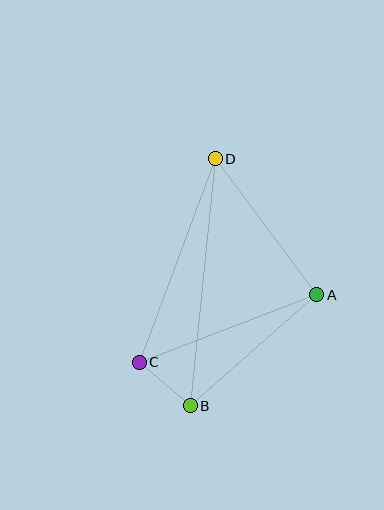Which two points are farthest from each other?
Points B and D are farthest from each other.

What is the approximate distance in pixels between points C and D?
The distance between C and D is approximately 217 pixels.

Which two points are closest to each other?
Points B and C are closest to each other.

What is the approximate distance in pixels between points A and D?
The distance between A and D is approximately 170 pixels.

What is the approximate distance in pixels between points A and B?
The distance between A and B is approximately 169 pixels.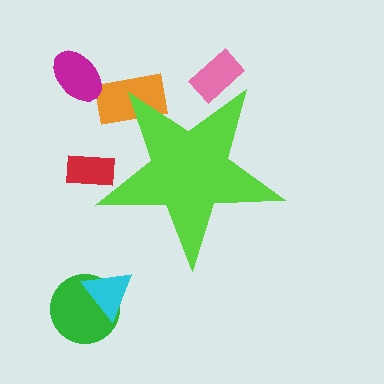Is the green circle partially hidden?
No, the green circle is fully visible.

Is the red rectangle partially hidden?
Yes, the red rectangle is partially hidden behind the lime star.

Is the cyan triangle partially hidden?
No, the cyan triangle is fully visible.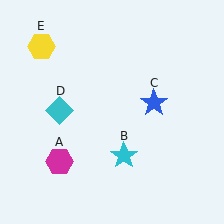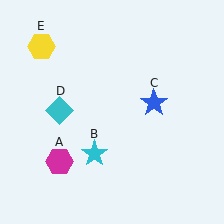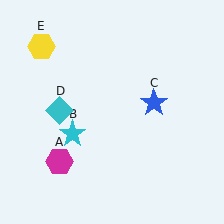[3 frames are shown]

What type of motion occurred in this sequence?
The cyan star (object B) rotated clockwise around the center of the scene.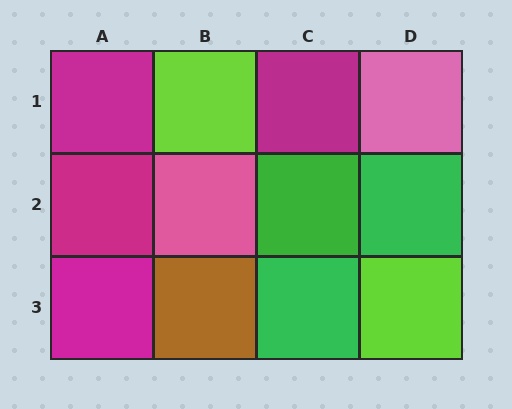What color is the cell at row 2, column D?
Green.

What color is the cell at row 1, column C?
Magenta.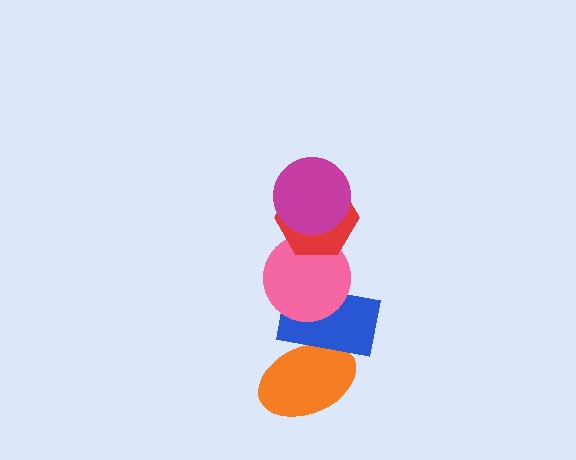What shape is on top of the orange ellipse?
The blue rectangle is on top of the orange ellipse.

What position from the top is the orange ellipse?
The orange ellipse is 5th from the top.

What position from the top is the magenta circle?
The magenta circle is 1st from the top.